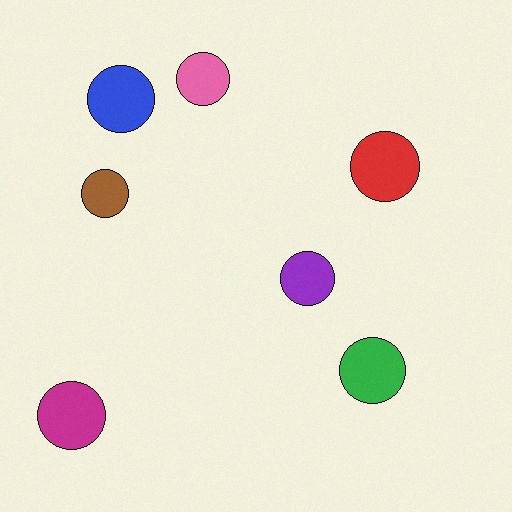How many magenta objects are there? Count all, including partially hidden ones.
There is 1 magenta object.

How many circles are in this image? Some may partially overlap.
There are 7 circles.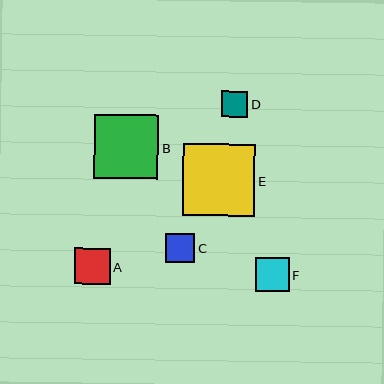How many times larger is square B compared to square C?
Square B is approximately 2.2 times the size of square C.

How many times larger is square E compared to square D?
Square E is approximately 2.8 times the size of square D.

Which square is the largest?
Square E is the largest with a size of approximately 73 pixels.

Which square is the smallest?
Square D is the smallest with a size of approximately 26 pixels.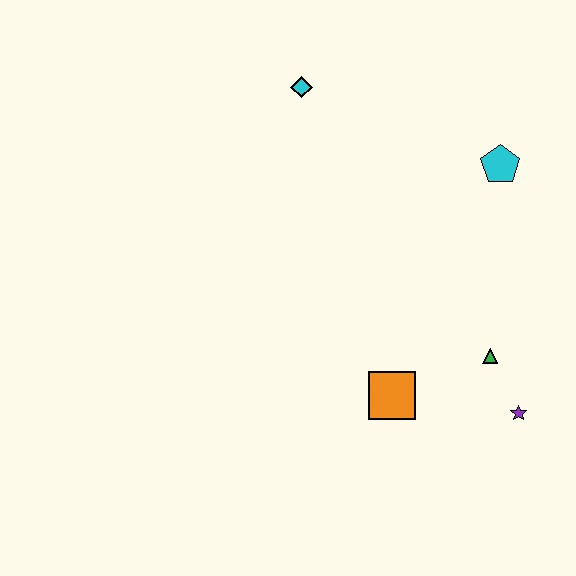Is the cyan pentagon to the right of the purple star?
No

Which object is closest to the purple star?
The green triangle is closest to the purple star.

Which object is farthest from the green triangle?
The cyan diamond is farthest from the green triangle.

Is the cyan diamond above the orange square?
Yes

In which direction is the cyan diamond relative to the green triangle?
The cyan diamond is above the green triangle.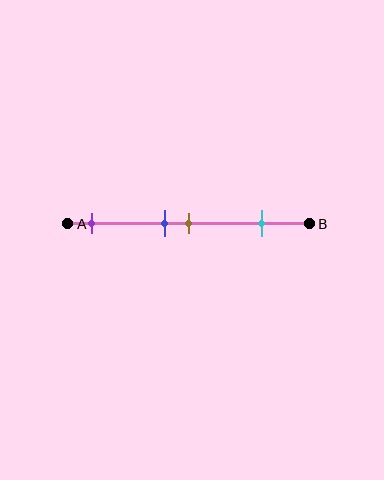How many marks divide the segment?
There are 4 marks dividing the segment.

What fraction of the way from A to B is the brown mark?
The brown mark is approximately 50% (0.5) of the way from A to B.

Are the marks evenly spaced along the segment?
No, the marks are not evenly spaced.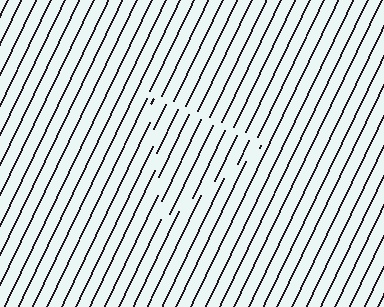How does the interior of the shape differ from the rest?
The interior of the shape contains the same grating, shifted by half a period — the contour is defined by the phase discontinuity where line-ends from the inner and outer gratings abut.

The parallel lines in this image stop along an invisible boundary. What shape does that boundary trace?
An illusory triangle. The interior of the shape contains the same grating, shifted by half a period — the contour is defined by the phase discontinuity where line-ends from the inner and outer gratings abut.